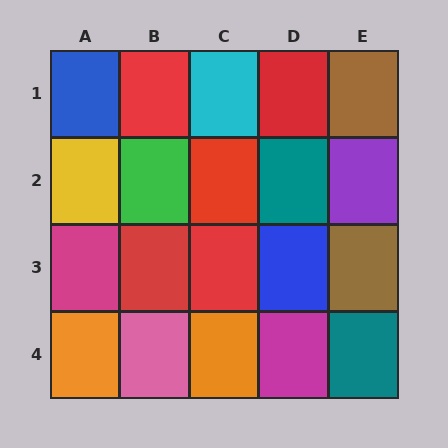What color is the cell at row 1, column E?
Brown.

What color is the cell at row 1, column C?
Cyan.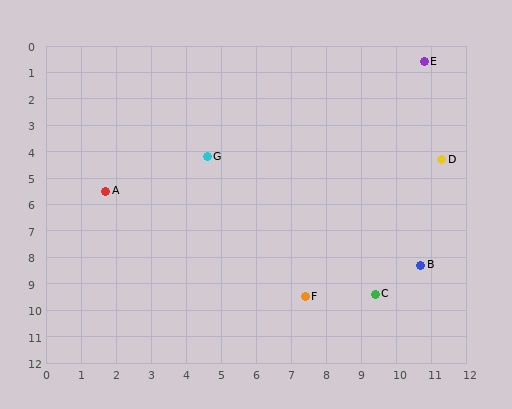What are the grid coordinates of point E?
Point E is at approximately (10.8, 0.6).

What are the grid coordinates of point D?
Point D is at approximately (11.3, 4.3).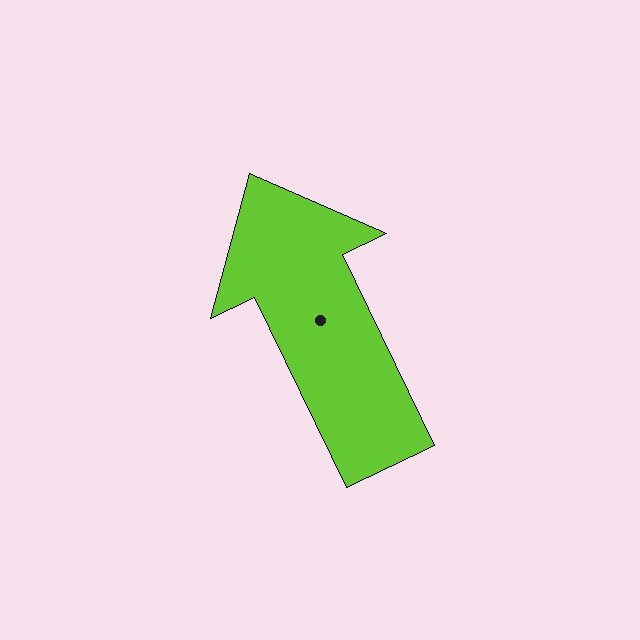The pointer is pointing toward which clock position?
Roughly 11 o'clock.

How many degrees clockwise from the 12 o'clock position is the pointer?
Approximately 334 degrees.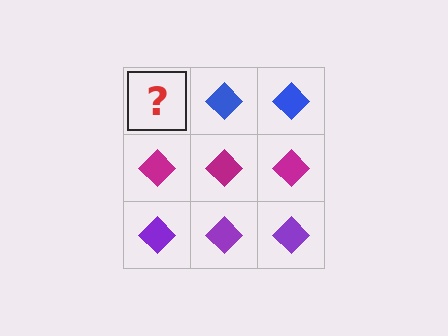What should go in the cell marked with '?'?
The missing cell should contain a blue diamond.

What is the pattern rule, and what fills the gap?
The rule is that each row has a consistent color. The gap should be filled with a blue diamond.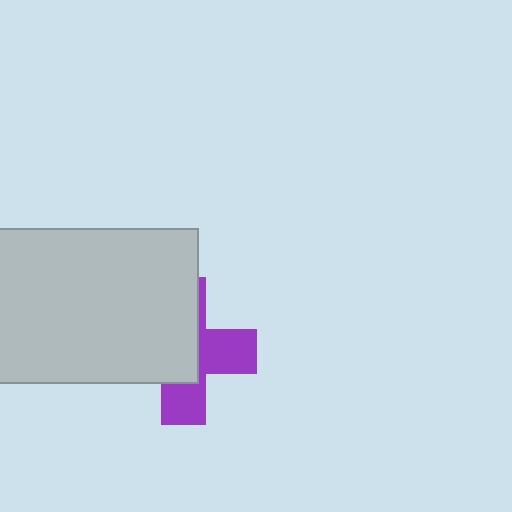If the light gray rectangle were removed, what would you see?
You would see the complete purple cross.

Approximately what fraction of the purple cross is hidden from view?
Roughly 57% of the purple cross is hidden behind the light gray rectangle.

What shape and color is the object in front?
The object in front is a light gray rectangle.